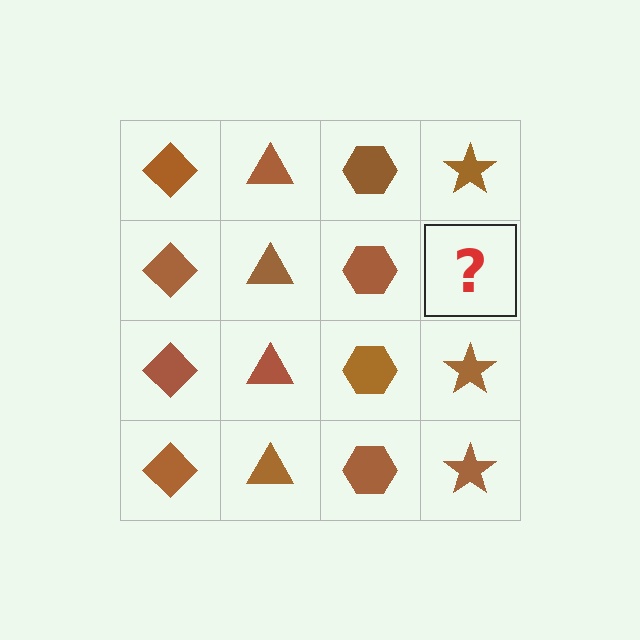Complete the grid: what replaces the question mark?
The question mark should be replaced with a brown star.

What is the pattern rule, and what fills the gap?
The rule is that each column has a consistent shape. The gap should be filled with a brown star.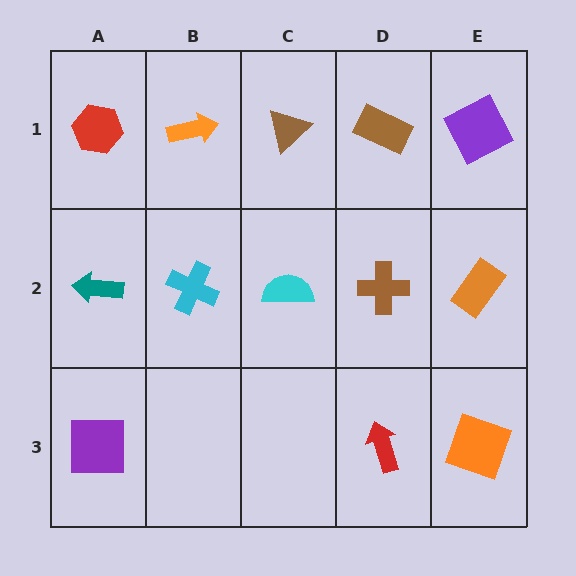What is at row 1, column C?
A brown triangle.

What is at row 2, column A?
A teal arrow.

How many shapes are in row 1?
5 shapes.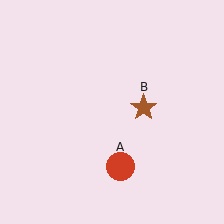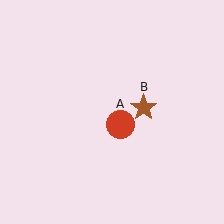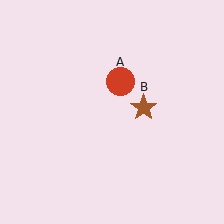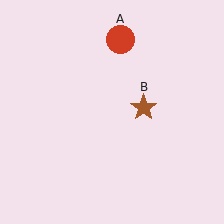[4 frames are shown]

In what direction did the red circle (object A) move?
The red circle (object A) moved up.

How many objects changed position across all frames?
1 object changed position: red circle (object A).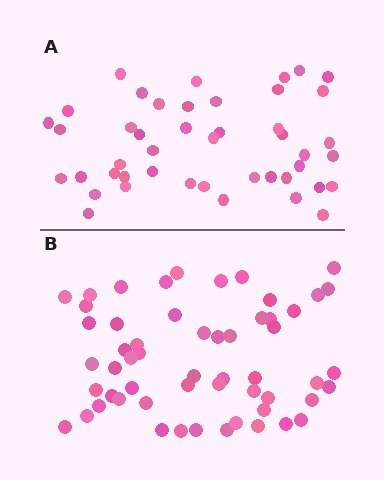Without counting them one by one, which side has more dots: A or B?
Region B (the bottom region) has more dots.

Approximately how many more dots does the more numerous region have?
Region B has roughly 12 or so more dots than region A.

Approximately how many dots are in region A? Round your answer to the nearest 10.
About 40 dots. (The exact count is 45, which rounds to 40.)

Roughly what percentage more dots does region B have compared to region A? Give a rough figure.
About 25% more.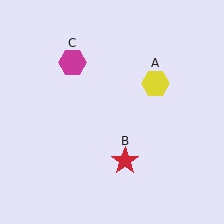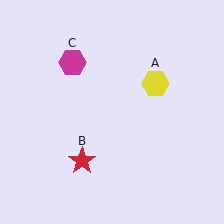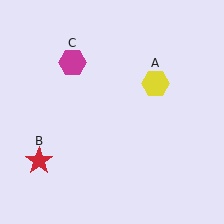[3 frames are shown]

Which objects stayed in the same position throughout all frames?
Yellow hexagon (object A) and magenta hexagon (object C) remained stationary.